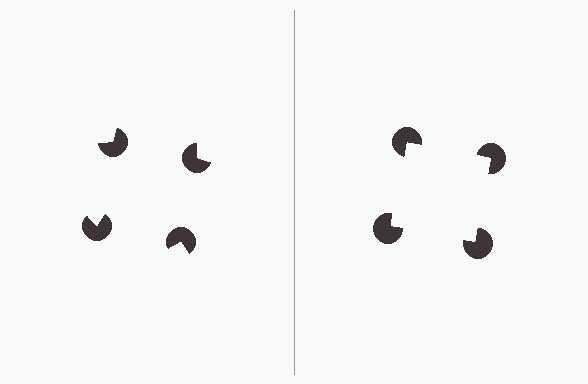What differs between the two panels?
The pac-man discs are positioned identically on both sides; only the wedge orientations differ. On the right they align to a square; on the left they are misaligned.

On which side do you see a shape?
An illusory square appears on the right side. On the left side the wedge cuts are rotated, so no coherent shape forms.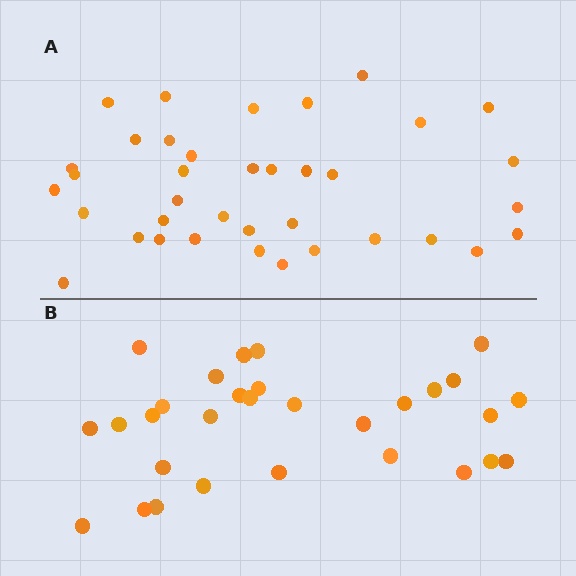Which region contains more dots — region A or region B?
Region A (the top region) has more dots.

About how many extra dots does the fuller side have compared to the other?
Region A has roughly 8 or so more dots than region B.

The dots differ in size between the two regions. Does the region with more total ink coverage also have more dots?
No. Region B has more total ink coverage because its dots are larger, but region A actually contains more individual dots. Total area can be misleading — the number of items is what matters here.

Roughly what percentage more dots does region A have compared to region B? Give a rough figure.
About 25% more.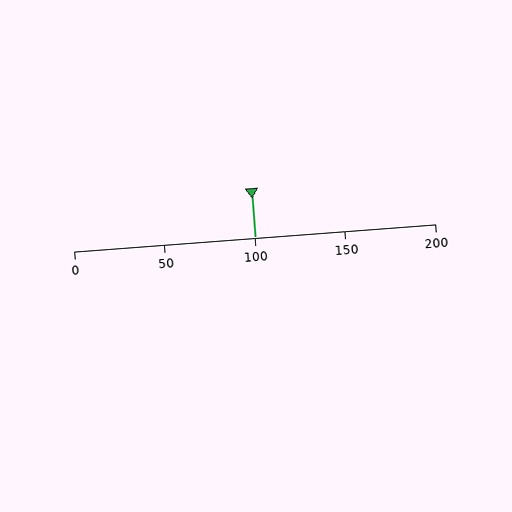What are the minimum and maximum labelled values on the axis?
The axis runs from 0 to 200.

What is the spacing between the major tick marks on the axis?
The major ticks are spaced 50 apart.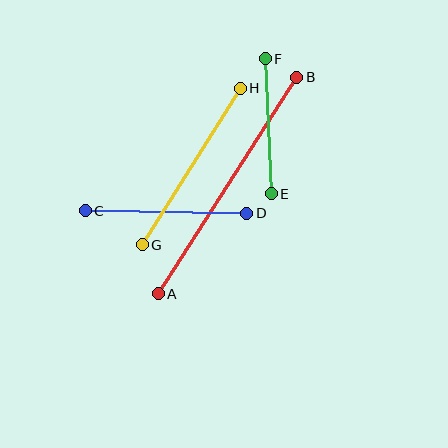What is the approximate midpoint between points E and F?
The midpoint is at approximately (268, 126) pixels.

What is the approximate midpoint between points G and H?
The midpoint is at approximately (191, 166) pixels.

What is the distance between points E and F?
The distance is approximately 135 pixels.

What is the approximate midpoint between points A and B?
The midpoint is at approximately (227, 185) pixels.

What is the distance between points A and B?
The distance is approximately 257 pixels.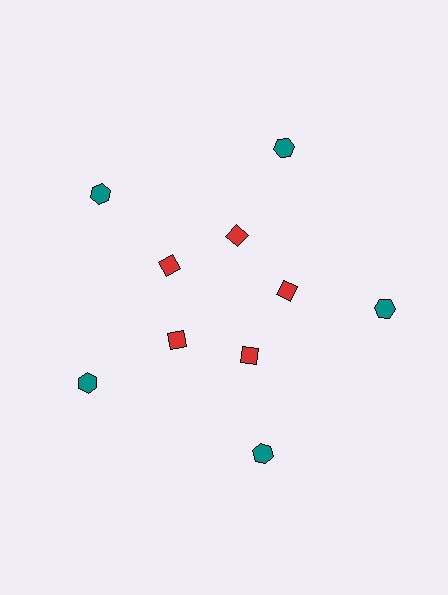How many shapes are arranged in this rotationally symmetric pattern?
There are 10 shapes, arranged in 5 groups of 2.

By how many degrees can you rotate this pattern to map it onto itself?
The pattern maps onto itself every 72 degrees of rotation.